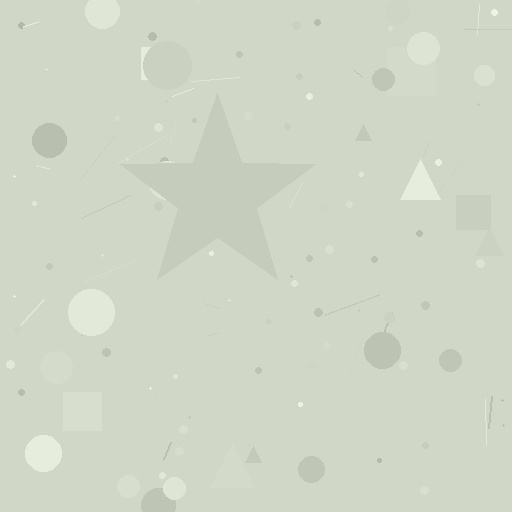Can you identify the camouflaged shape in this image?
The camouflaged shape is a star.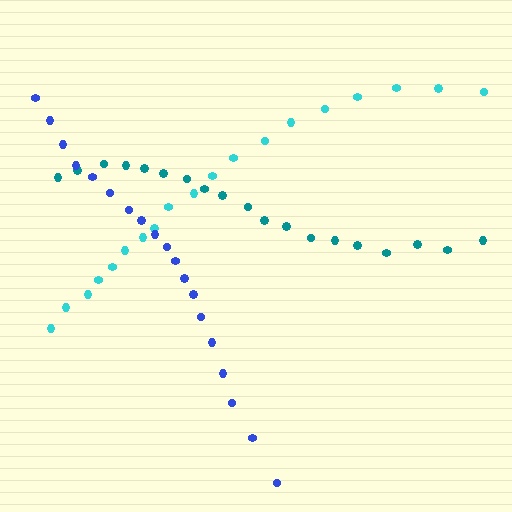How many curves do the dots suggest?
There are 3 distinct paths.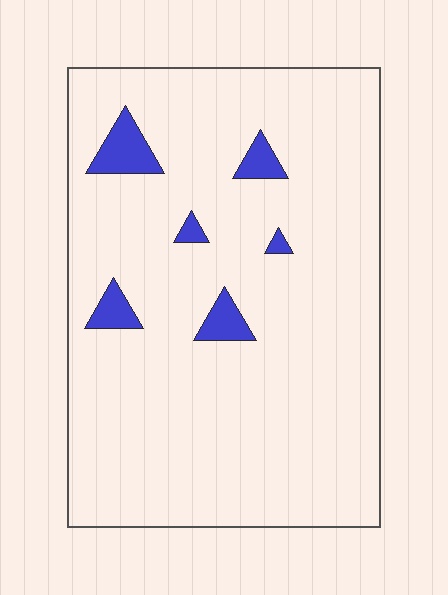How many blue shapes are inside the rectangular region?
6.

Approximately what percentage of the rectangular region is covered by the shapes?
Approximately 5%.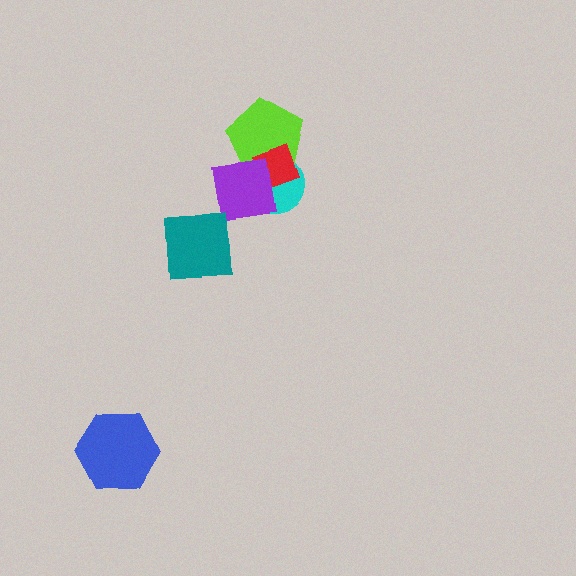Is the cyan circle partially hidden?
Yes, it is partially covered by another shape.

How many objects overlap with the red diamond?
3 objects overlap with the red diamond.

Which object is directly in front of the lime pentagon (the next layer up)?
The red diamond is directly in front of the lime pentagon.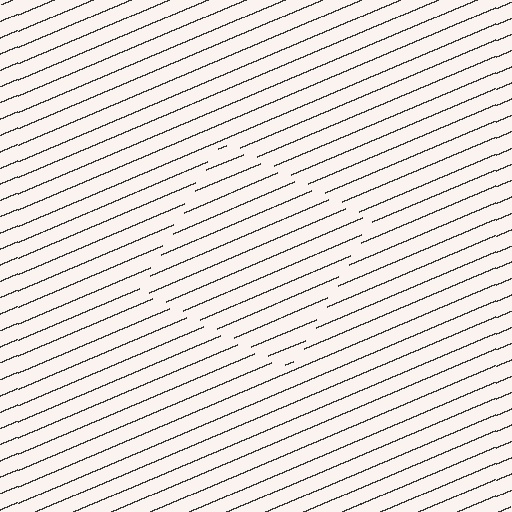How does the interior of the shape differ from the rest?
The interior of the shape contains the same grating, shifted by half a period — the contour is defined by the phase discontinuity where line-ends from the inner and outer gratings abut.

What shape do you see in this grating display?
An illusory square. The interior of the shape contains the same grating, shifted by half a period — the contour is defined by the phase discontinuity where line-ends from the inner and outer gratings abut.